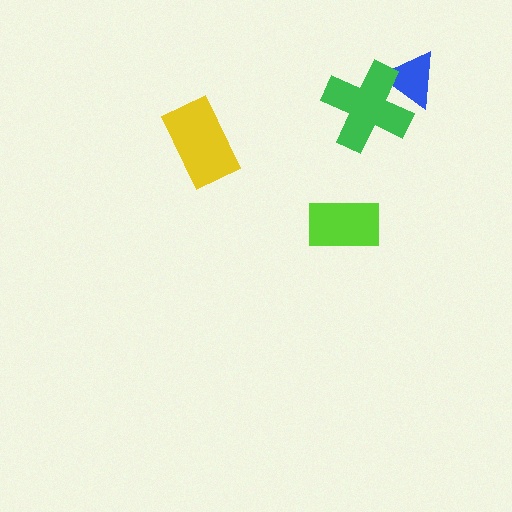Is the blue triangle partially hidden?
Yes, it is partially covered by another shape.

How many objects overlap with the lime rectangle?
0 objects overlap with the lime rectangle.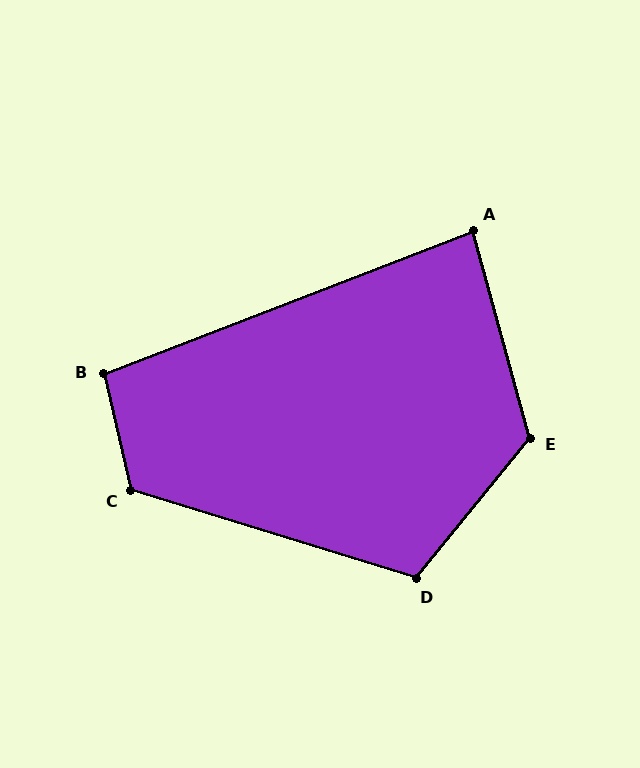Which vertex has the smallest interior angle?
A, at approximately 84 degrees.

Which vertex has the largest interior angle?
E, at approximately 126 degrees.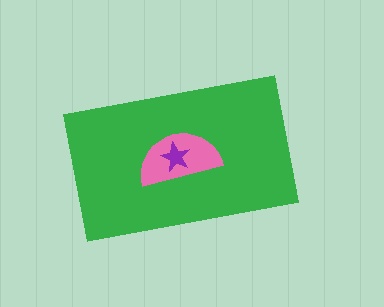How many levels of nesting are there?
3.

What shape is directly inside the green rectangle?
The pink semicircle.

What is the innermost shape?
The purple star.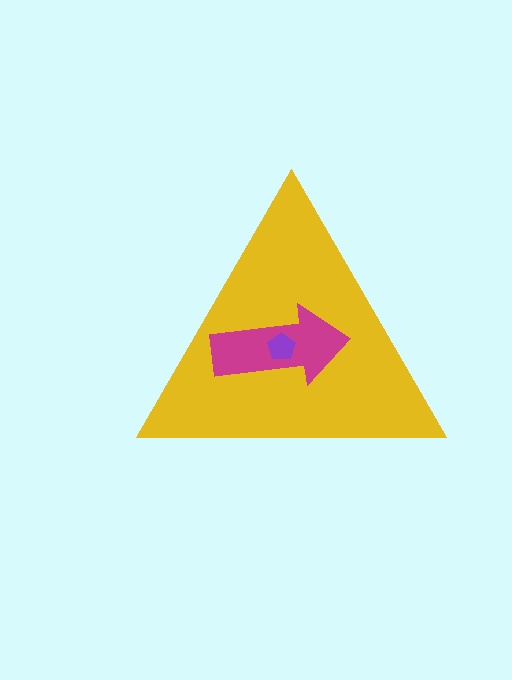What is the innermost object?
The purple pentagon.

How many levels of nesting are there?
3.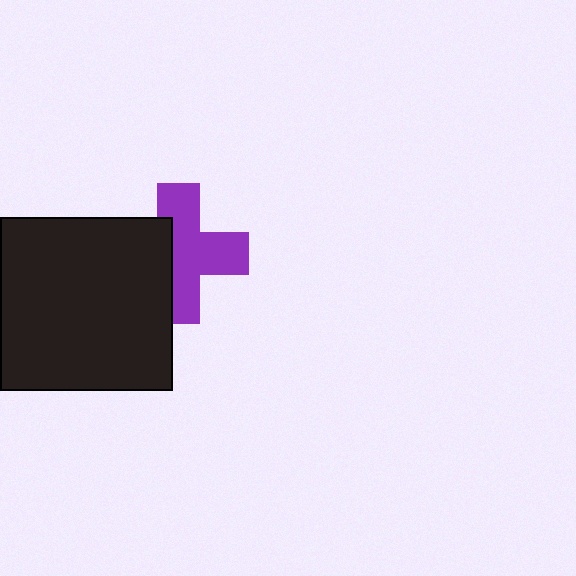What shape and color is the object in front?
The object in front is a black square.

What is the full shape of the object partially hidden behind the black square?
The partially hidden object is a purple cross.